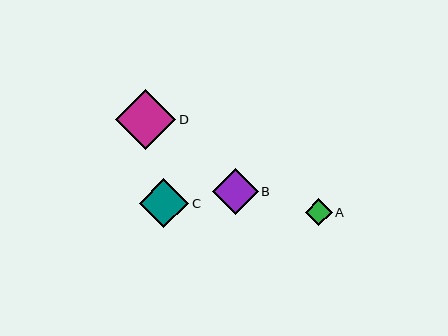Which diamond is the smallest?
Diamond A is the smallest with a size of approximately 26 pixels.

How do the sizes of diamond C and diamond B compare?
Diamond C and diamond B are approximately the same size.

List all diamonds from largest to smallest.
From largest to smallest: D, C, B, A.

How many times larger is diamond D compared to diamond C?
Diamond D is approximately 1.2 times the size of diamond C.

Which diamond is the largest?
Diamond D is the largest with a size of approximately 60 pixels.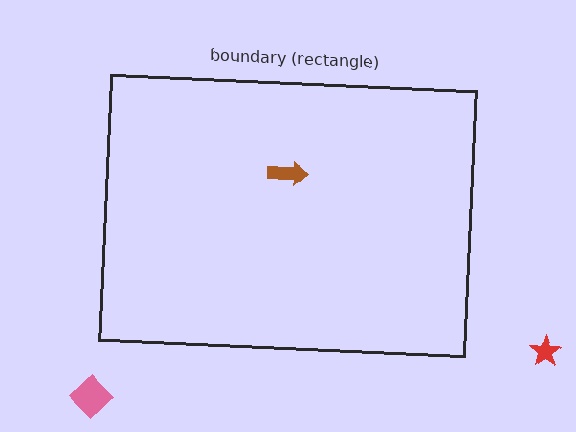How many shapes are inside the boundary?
1 inside, 2 outside.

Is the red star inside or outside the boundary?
Outside.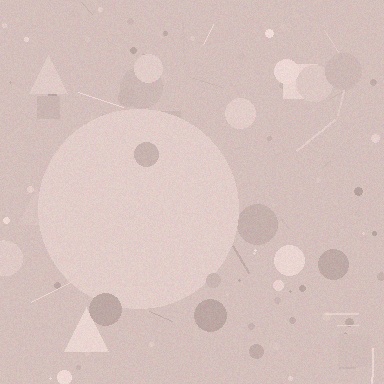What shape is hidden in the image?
A circle is hidden in the image.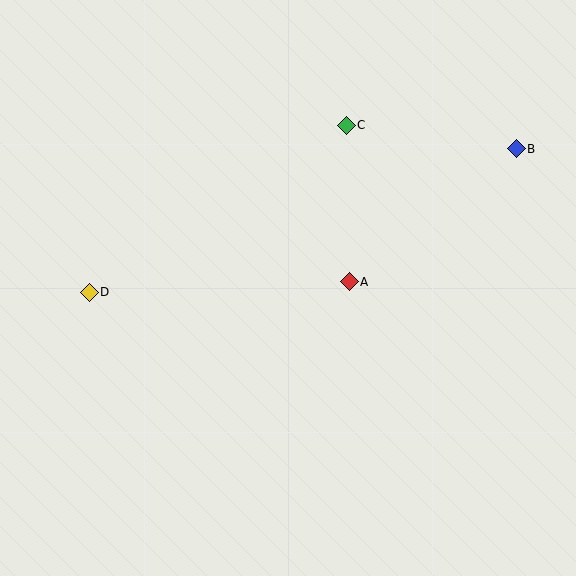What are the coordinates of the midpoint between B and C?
The midpoint between B and C is at (431, 137).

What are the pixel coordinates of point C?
Point C is at (346, 125).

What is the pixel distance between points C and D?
The distance between C and D is 306 pixels.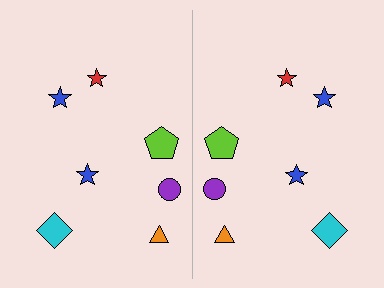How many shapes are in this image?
There are 14 shapes in this image.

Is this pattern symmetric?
Yes, this pattern has bilateral (reflection) symmetry.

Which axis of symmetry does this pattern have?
The pattern has a vertical axis of symmetry running through the center of the image.